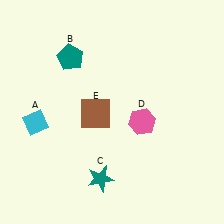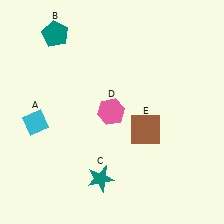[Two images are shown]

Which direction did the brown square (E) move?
The brown square (E) moved right.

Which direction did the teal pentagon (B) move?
The teal pentagon (B) moved up.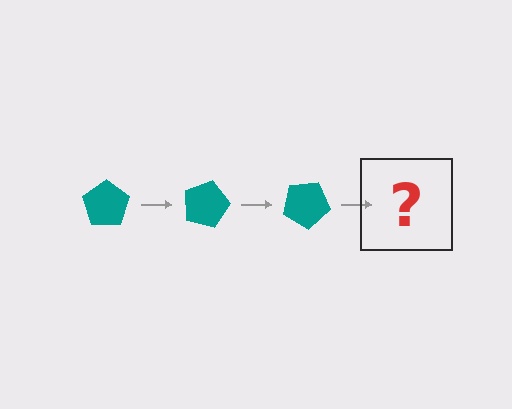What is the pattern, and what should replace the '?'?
The pattern is that the pentagon rotates 15 degrees each step. The '?' should be a teal pentagon rotated 45 degrees.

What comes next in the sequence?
The next element should be a teal pentagon rotated 45 degrees.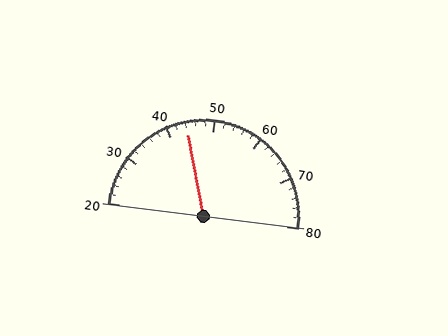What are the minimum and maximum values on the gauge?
The gauge ranges from 20 to 80.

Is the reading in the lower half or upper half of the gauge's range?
The reading is in the lower half of the range (20 to 80).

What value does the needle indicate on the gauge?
The needle indicates approximately 44.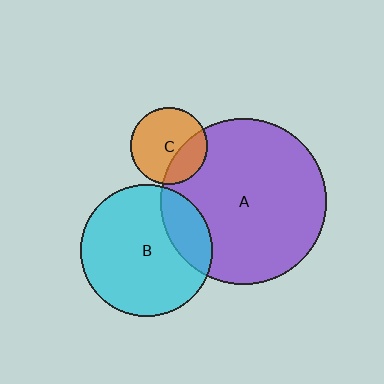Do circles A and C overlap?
Yes.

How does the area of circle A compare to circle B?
Approximately 1.6 times.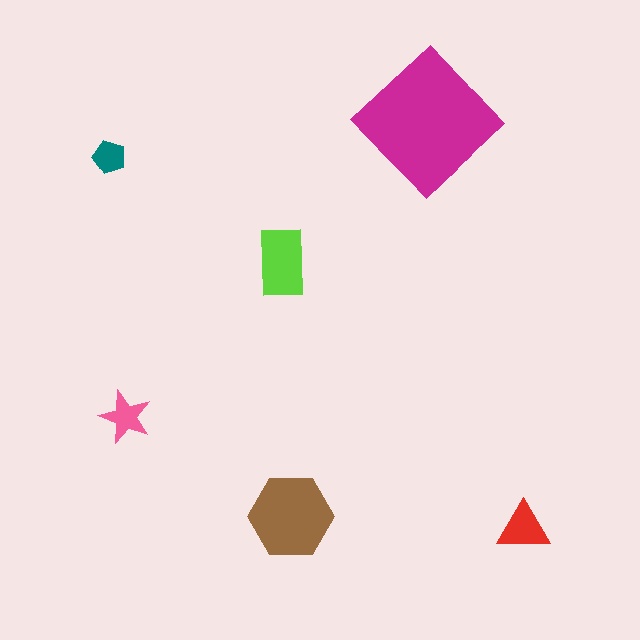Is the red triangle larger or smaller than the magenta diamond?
Smaller.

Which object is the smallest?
The teal pentagon.